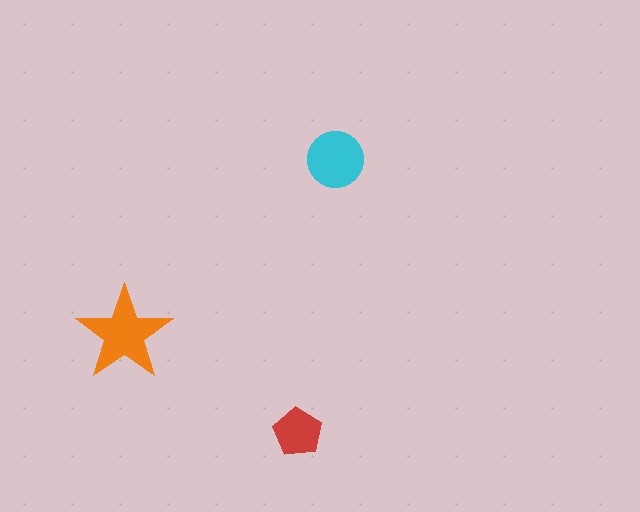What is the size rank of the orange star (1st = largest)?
1st.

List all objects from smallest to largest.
The red pentagon, the cyan circle, the orange star.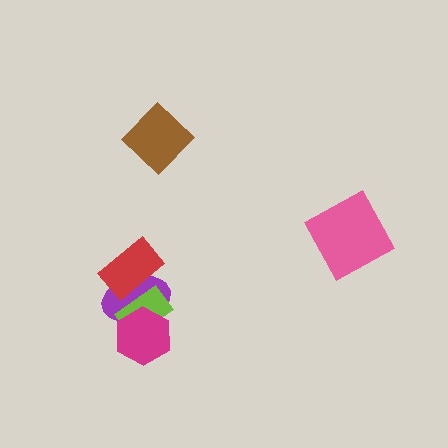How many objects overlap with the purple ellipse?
3 objects overlap with the purple ellipse.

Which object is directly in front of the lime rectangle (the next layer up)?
The red rectangle is directly in front of the lime rectangle.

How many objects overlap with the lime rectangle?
3 objects overlap with the lime rectangle.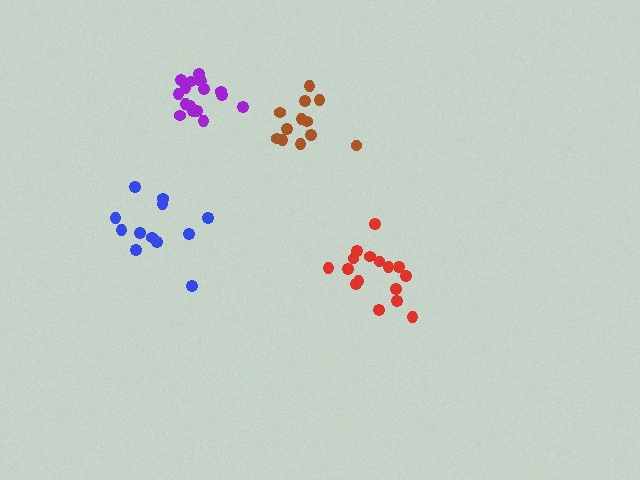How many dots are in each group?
Group 1: 12 dots, Group 2: 16 dots, Group 3: 12 dots, Group 4: 16 dots (56 total).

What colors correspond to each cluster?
The clusters are colored: blue, red, brown, purple.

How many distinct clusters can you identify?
There are 4 distinct clusters.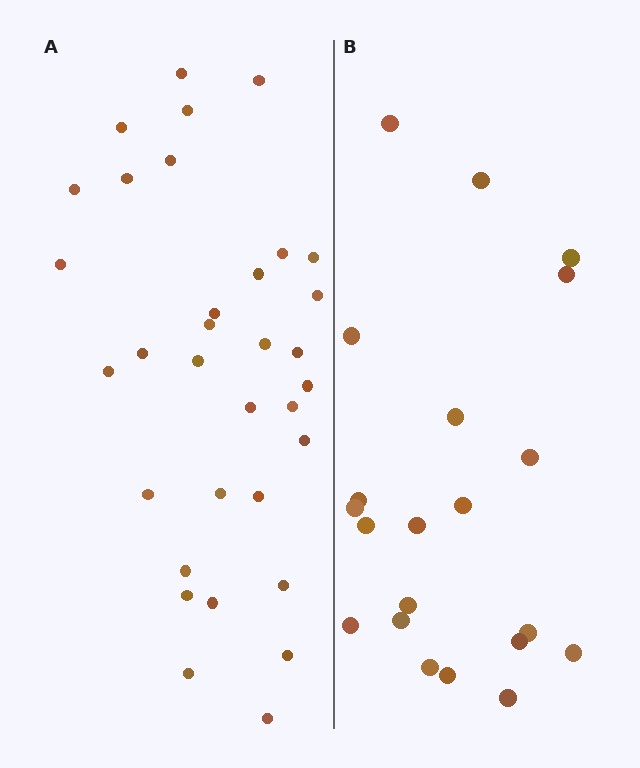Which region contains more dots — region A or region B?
Region A (the left region) has more dots.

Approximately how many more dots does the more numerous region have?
Region A has roughly 12 or so more dots than region B.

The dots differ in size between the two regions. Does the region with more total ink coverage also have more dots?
No. Region B has more total ink coverage because its dots are larger, but region A actually contains more individual dots. Total area can be misleading — the number of items is what matters here.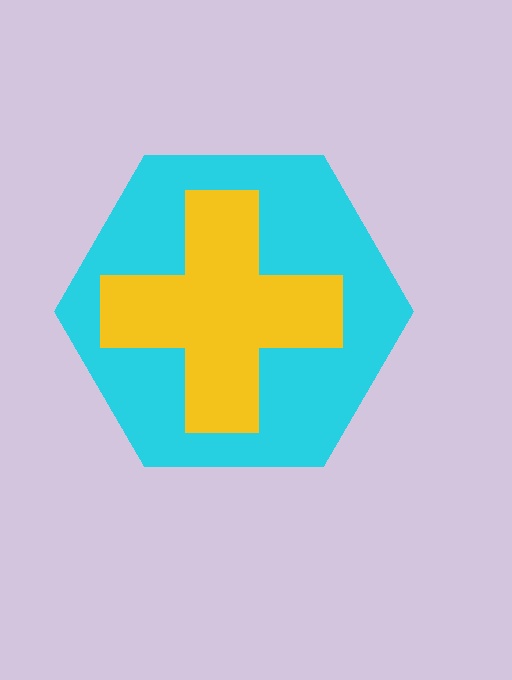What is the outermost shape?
The cyan hexagon.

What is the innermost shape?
The yellow cross.